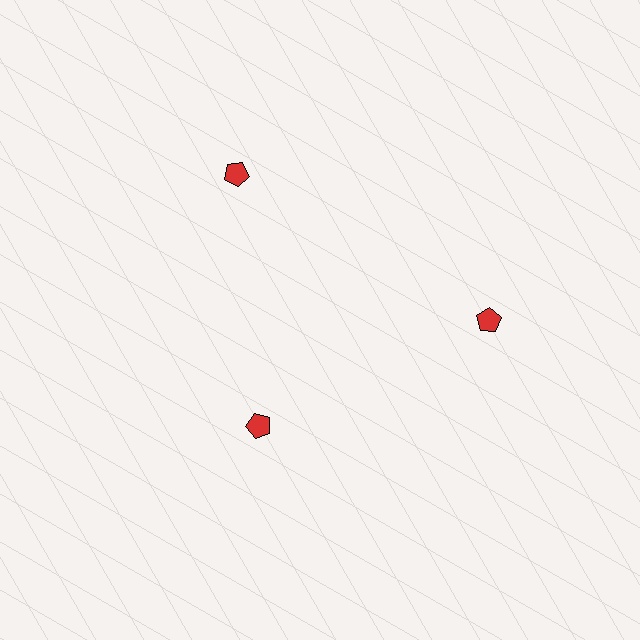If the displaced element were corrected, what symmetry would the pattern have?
It would have 3-fold rotational symmetry — the pattern would map onto itself every 120 degrees.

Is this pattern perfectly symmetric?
No. The 3 red pentagons are arranged in a ring, but one element near the 7 o'clock position is pulled inward toward the center, breaking the 3-fold rotational symmetry.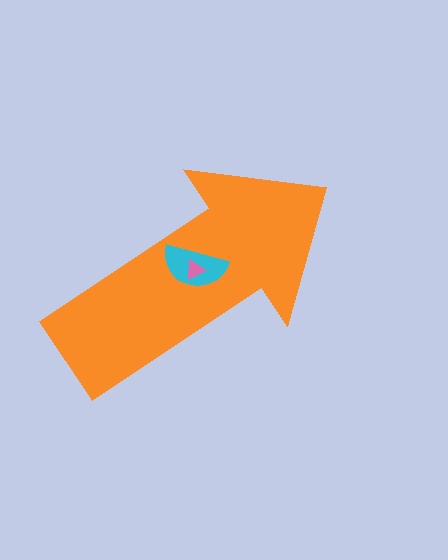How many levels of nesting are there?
3.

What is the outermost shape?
The orange arrow.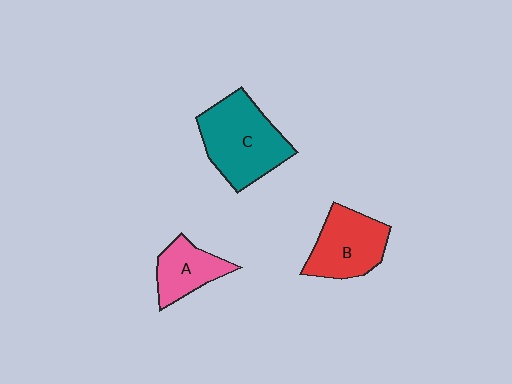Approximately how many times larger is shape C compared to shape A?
Approximately 1.8 times.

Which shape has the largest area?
Shape C (teal).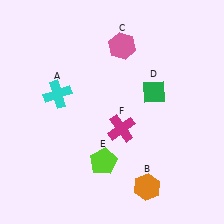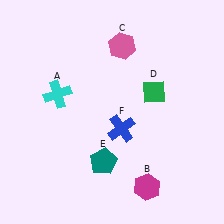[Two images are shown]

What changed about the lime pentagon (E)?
In Image 1, E is lime. In Image 2, it changed to teal.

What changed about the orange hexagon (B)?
In Image 1, B is orange. In Image 2, it changed to magenta.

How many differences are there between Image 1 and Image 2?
There are 3 differences between the two images.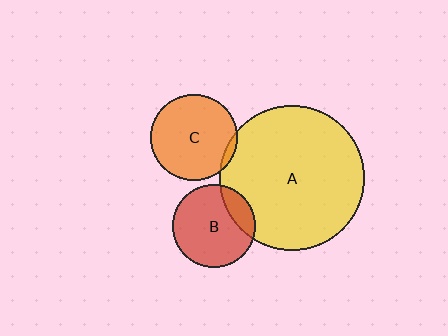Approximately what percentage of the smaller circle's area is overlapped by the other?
Approximately 20%.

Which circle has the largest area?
Circle A (yellow).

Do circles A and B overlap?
Yes.